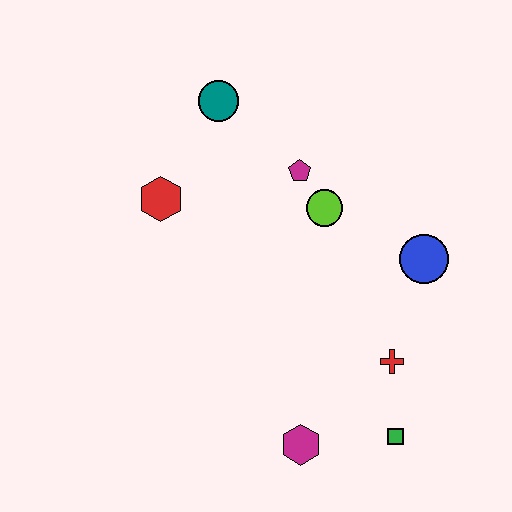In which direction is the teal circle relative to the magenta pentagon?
The teal circle is to the left of the magenta pentagon.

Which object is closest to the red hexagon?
The teal circle is closest to the red hexagon.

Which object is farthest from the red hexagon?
The green square is farthest from the red hexagon.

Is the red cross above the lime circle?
No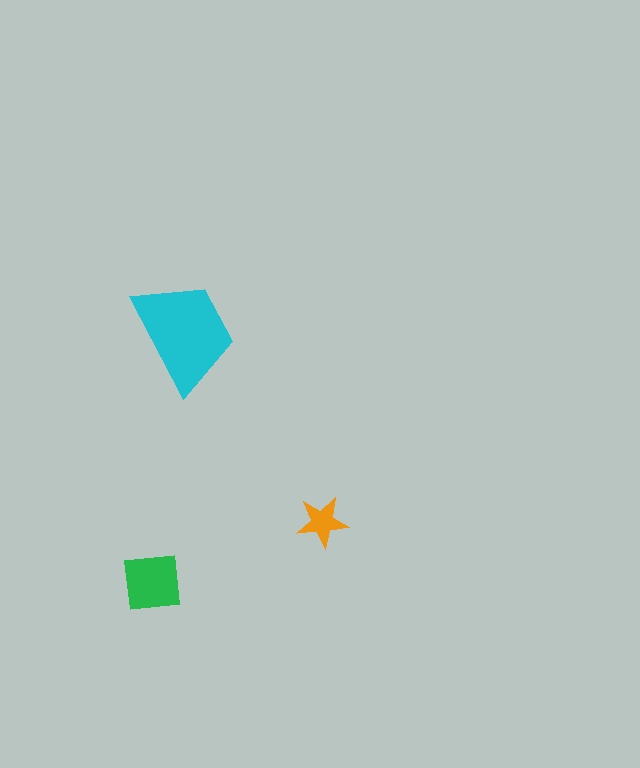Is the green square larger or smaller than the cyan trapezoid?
Smaller.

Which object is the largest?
The cyan trapezoid.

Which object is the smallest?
The orange star.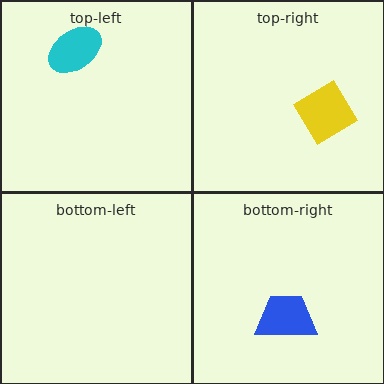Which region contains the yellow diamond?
The top-right region.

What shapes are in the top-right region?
The yellow diamond.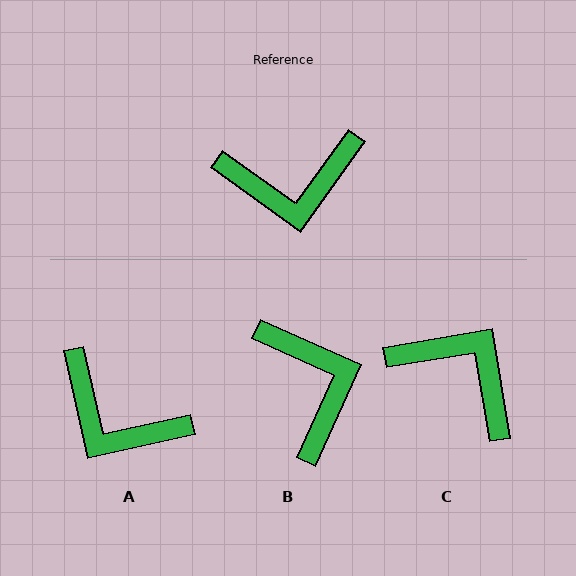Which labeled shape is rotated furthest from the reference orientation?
C, about 135 degrees away.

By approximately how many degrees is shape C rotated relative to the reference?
Approximately 135 degrees counter-clockwise.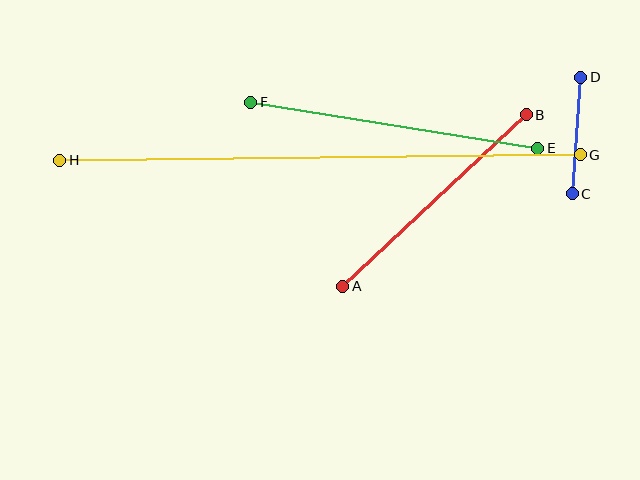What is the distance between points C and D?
The distance is approximately 117 pixels.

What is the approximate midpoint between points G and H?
The midpoint is at approximately (320, 158) pixels.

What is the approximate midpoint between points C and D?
The midpoint is at approximately (577, 135) pixels.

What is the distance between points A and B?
The distance is approximately 251 pixels.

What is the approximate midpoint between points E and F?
The midpoint is at approximately (394, 125) pixels.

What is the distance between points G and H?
The distance is approximately 520 pixels.